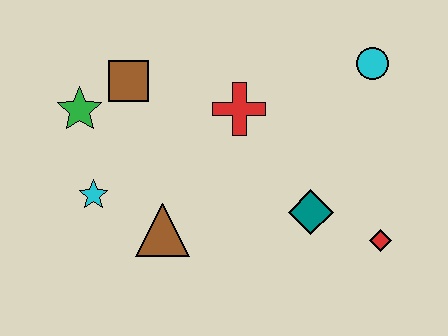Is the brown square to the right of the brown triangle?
No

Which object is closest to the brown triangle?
The cyan star is closest to the brown triangle.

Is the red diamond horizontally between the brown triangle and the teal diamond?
No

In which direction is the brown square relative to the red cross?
The brown square is to the left of the red cross.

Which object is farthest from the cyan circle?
The cyan star is farthest from the cyan circle.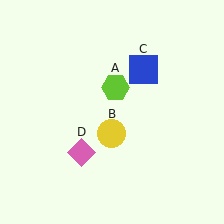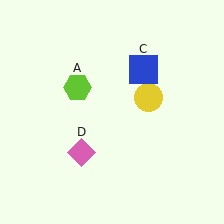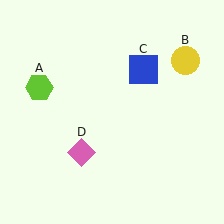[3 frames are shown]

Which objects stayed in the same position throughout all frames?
Blue square (object C) and pink diamond (object D) remained stationary.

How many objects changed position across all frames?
2 objects changed position: lime hexagon (object A), yellow circle (object B).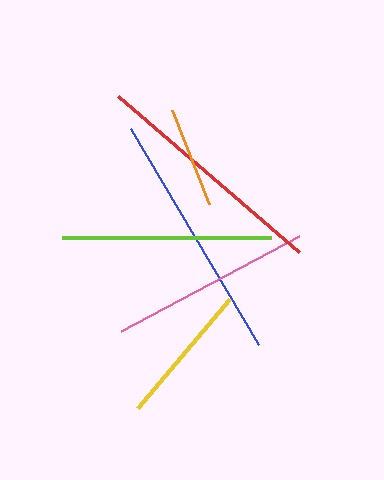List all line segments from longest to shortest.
From longest to shortest: blue, red, lime, pink, yellow, orange.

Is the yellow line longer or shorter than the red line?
The red line is longer than the yellow line.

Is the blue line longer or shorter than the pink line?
The blue line is longer than the pink line.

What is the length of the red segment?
The red segment is approximately 239 pixels long.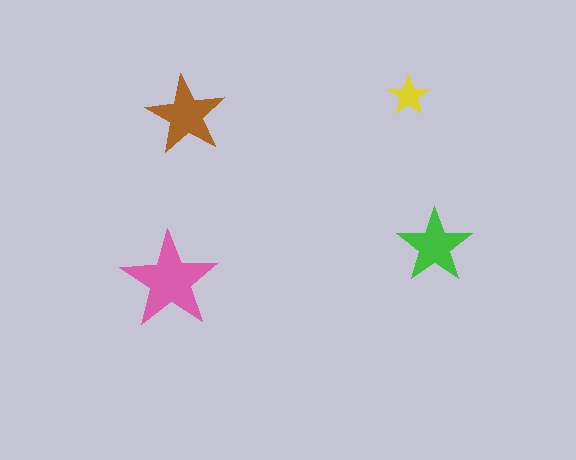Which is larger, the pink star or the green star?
The pink one.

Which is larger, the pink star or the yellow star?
The pink one.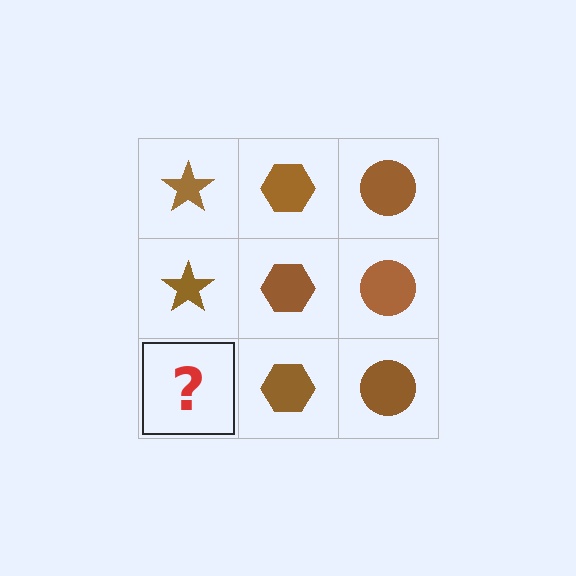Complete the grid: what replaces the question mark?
The question mark should be replaced with a brown star.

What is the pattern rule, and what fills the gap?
The rule is that each column has a consistent shape. The gap should be filled with a brown star.